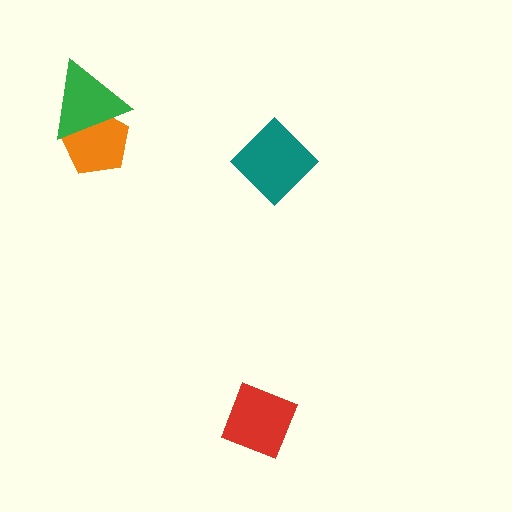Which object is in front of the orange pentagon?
The green triangle is in front of the orange pentagon.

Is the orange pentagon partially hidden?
Yes, it is partially covered by another shape.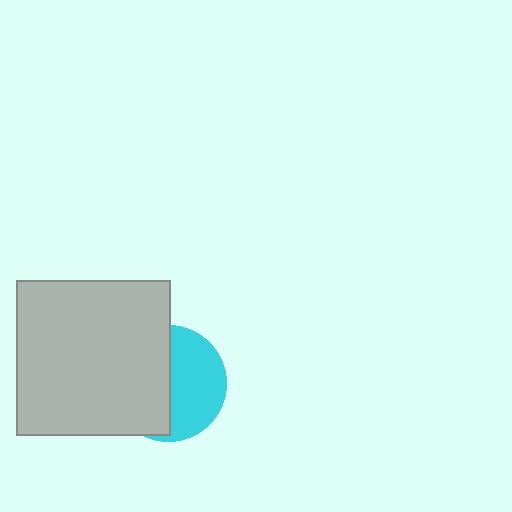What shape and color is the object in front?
The object in front is a light gray square.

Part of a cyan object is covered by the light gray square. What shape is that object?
It is a circle.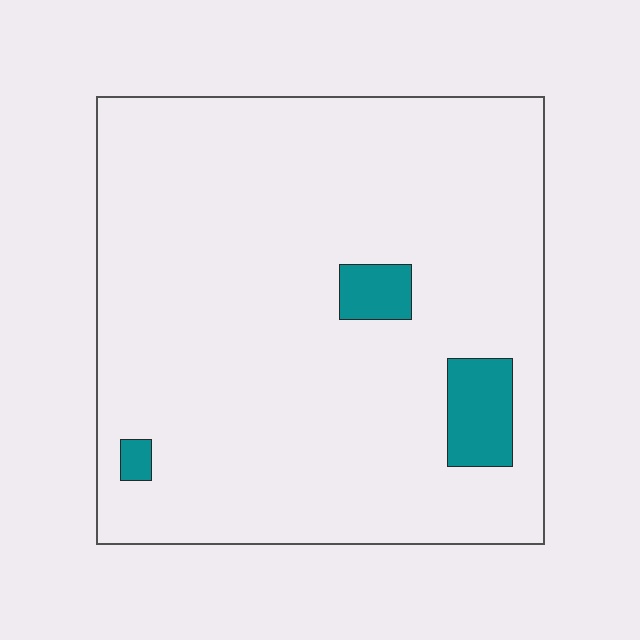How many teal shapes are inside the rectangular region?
3.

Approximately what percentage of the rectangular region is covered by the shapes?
Approximately 5%.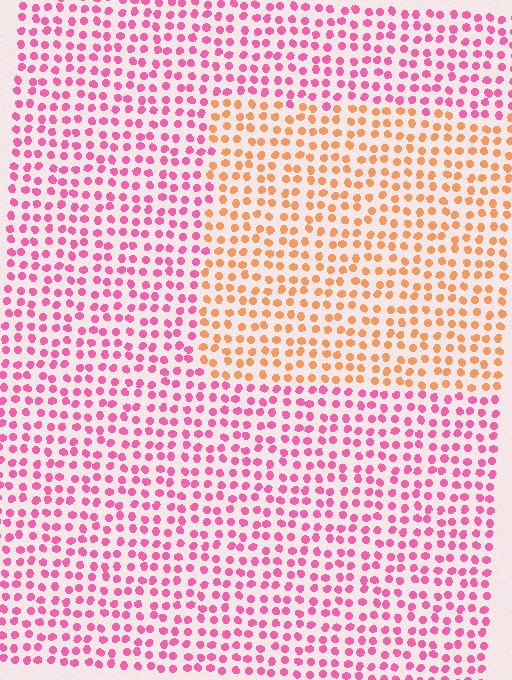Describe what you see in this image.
The image is filled with small pink elements in a uniform arrangement. A rectangle-shaped region is visible where the elements are tinted to a slightly different hue, forming a subtle color boundary.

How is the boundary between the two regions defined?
The boundary is defined purely by a slight shift in hue (about 55 degrees). Spacing, size, and orientation are identical on both sides.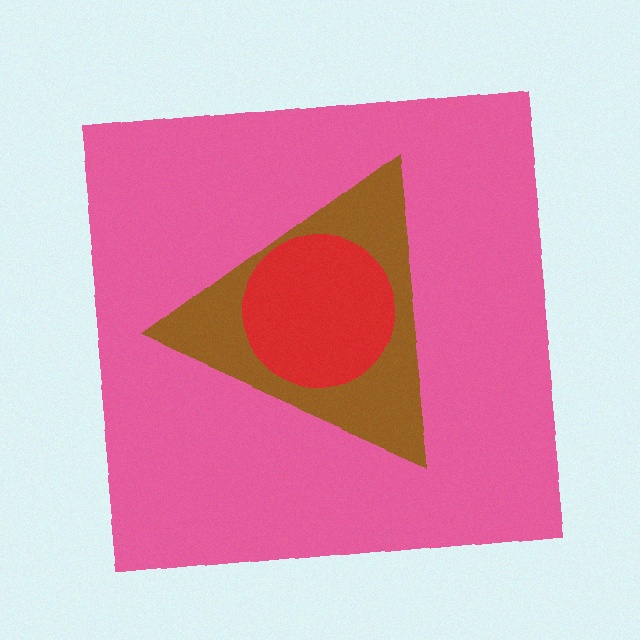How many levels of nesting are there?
3.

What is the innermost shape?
The red circle.